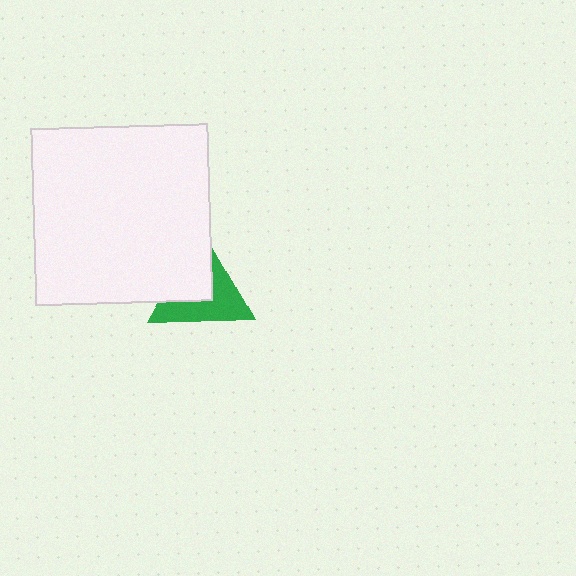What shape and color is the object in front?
The object in front is a white square.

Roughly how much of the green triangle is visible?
About half of it is visible (roughly 53%).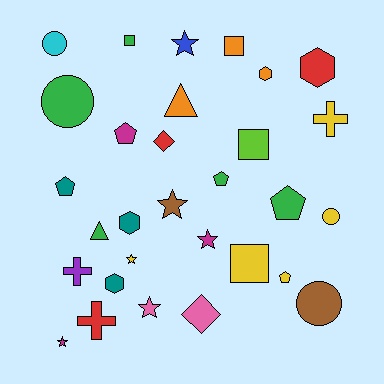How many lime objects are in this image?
There is 1 lime object.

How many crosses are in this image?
There are 3 crosses.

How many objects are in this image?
There are 30 objects.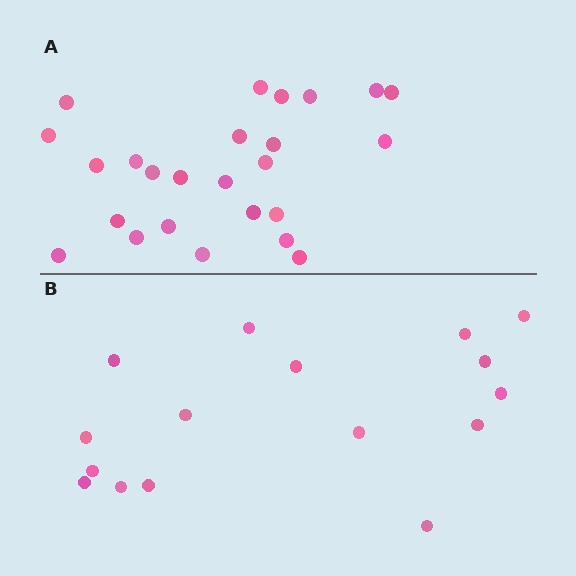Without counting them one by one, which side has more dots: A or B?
Region A (the top region) has more dots.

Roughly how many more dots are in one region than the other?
Region A has roughly 8 or so more dots than region B.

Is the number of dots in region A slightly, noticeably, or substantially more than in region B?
Region A has substantially more. The ratio is roughly 1.6 to 1.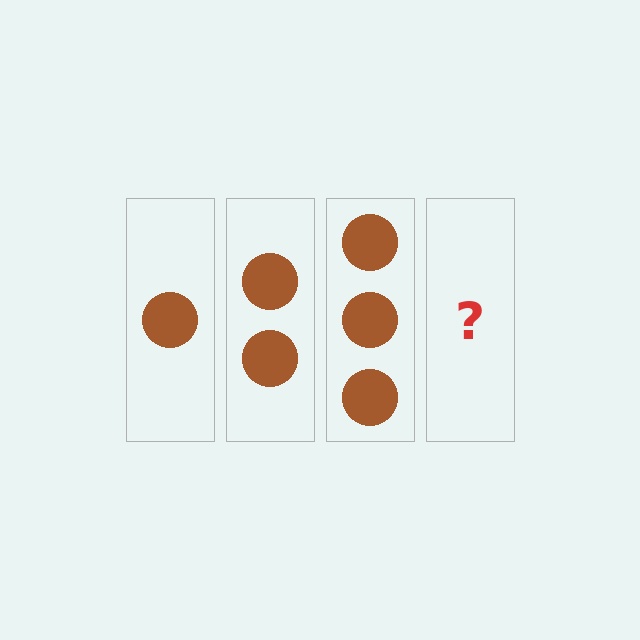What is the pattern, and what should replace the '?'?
The pattern is that each step adds one more circle. The '?' should be 4 circles.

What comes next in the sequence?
The next element should be 4 circles.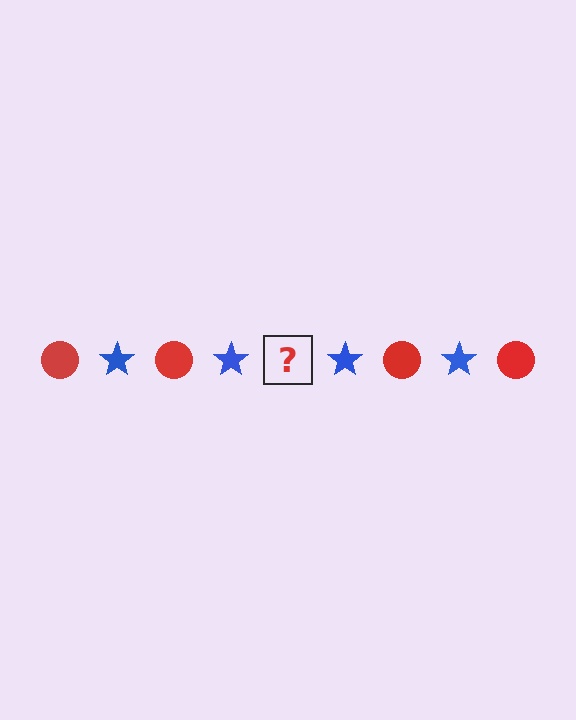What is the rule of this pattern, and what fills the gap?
The rule is that the pattern alternates between red circle and blue star. The gap should be filled with a red circle.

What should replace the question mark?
The question mark should be replaced with a red circle.